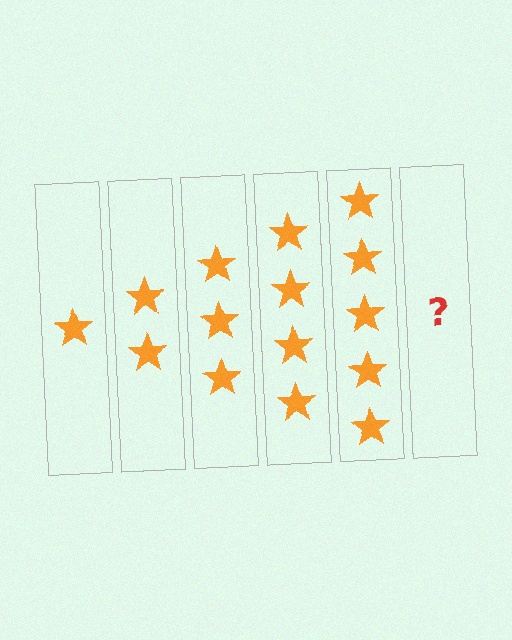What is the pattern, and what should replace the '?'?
The pattern is that each step adds one more star. The '?' should be 6 stars.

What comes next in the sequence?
The next element should be 6 stars.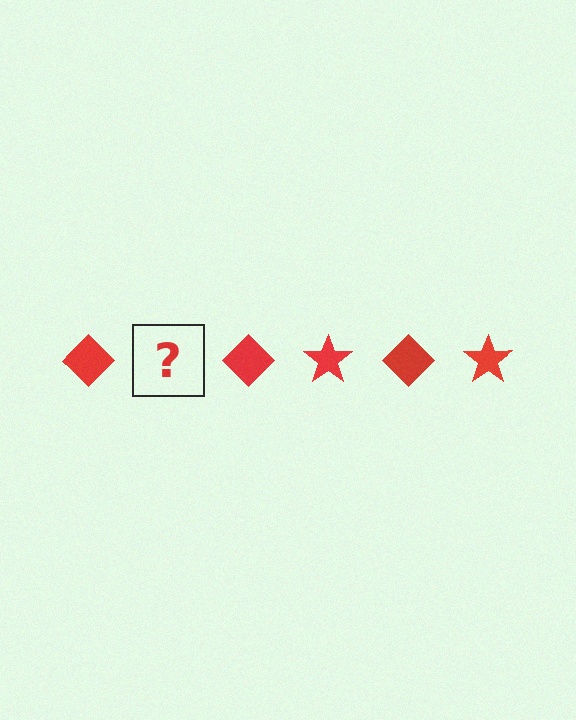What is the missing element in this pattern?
The missing element is a red star.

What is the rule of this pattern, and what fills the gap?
The rule is that the pattern cycles through diamond, star shapes in red. The gap should be filled with a red star.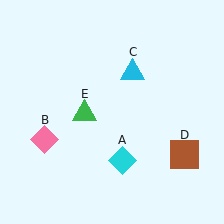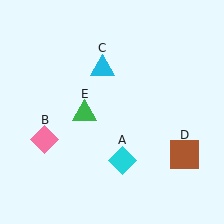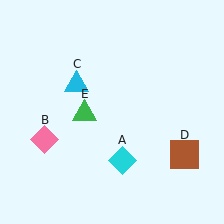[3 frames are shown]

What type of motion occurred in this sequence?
The cyan triangle (object C) rotated counterclockwise around the center of the scene.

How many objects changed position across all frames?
1 object changed position: cyan triangle (object C).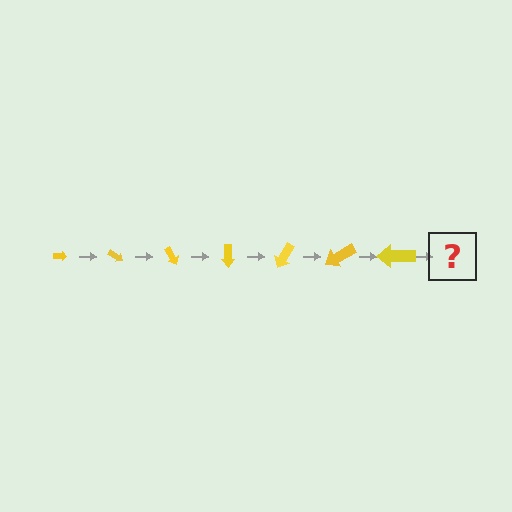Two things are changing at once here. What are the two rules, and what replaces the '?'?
The two rules are that the arrow grows larger each step and it rotates 30 degrees each step. The '?' should be an arrow, larger than the previous one and rotated 210 degrees from the start.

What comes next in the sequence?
The next element should be an arrow, larger than the previous one and rotated 210 degrees from the start.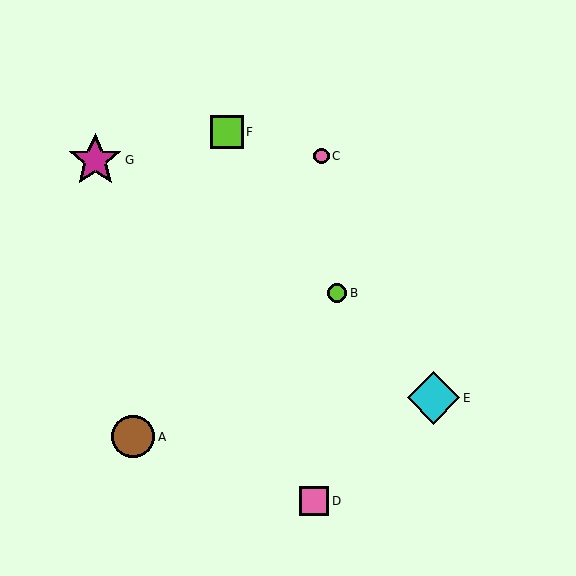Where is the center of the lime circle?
The center of the lime circle is at (337, 293).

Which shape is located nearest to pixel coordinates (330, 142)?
The pink circle (labeled C) at (321, 156) is nearest to that location.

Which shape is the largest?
The magenta star (labeled G) is the largest.